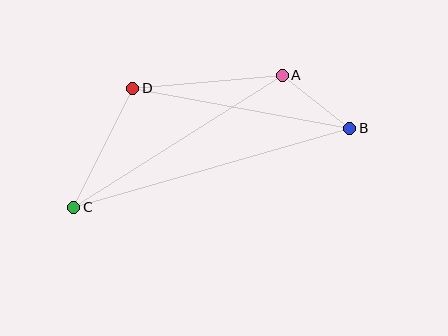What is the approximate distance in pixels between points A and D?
The distance between A and D is approximately 150 pixels.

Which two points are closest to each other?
Points A and B are closest to each other.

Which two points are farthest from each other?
Points B and C are farthest from each other.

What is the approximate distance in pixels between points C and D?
The distance between C and D is approximately 133 pixels.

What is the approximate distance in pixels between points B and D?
The distance between B and D is approximately 221 pixels.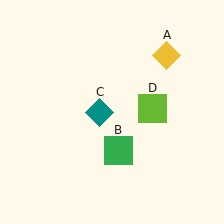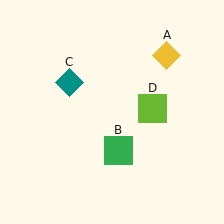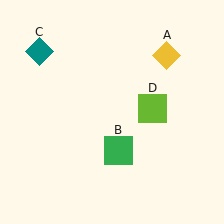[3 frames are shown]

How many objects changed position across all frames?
1 object changed position: teal diamond (object C).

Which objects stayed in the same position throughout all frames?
Yellow diamond (object A) and green square (object B) and lime square (object D) remained stationary.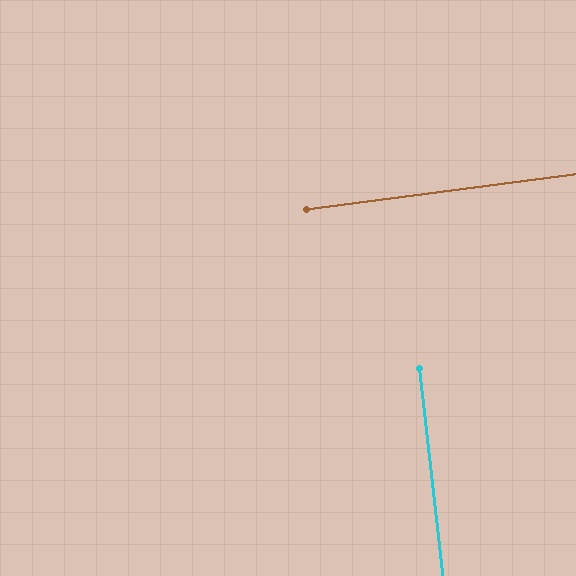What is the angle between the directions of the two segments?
Approximately 89 degrees.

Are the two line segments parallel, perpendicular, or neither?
Perpendicular — they meet at approximately 89°.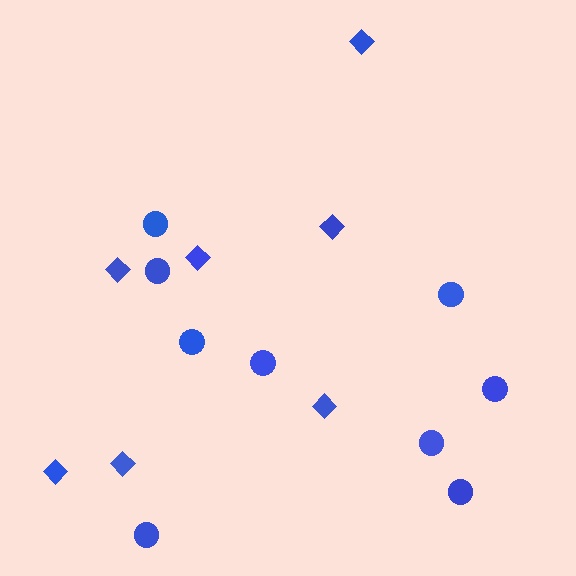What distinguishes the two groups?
There are 2 groups: one group of circles (9) and one group of diamonds (7).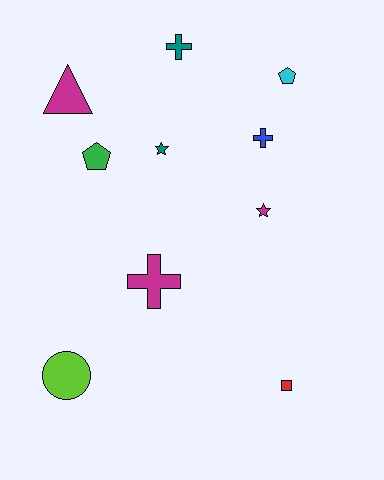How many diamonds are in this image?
There are no diamonds.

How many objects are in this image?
There are 10 objects.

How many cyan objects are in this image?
There is 1 cyan object.